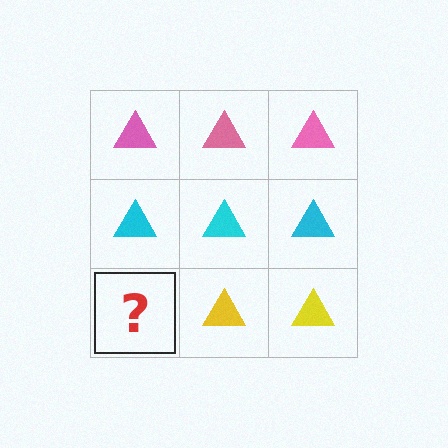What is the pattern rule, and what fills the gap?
The rule is that each row has a consistent color. The gap should be filled with a yellow triangle.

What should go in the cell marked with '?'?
The missing cell should contain a yellow triangle.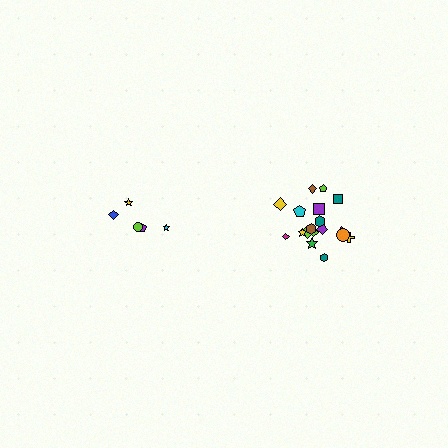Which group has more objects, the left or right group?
The right group.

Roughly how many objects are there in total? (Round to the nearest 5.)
Roughly 25 objects in total.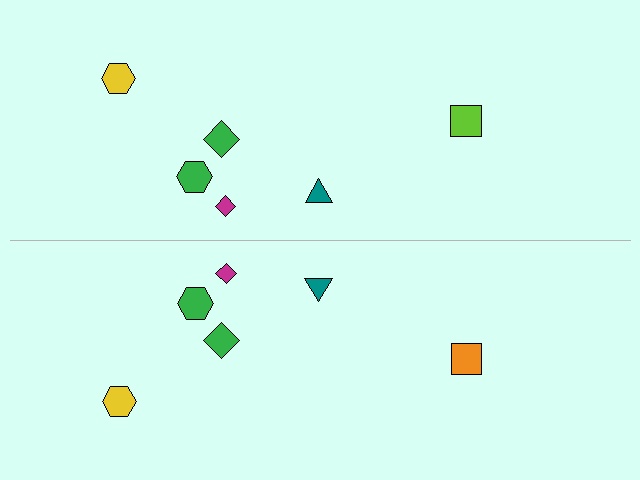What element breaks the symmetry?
The orange square on the bottom side breaks the symmetry — its mirror counterpart is lime.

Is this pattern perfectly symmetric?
No, the pattern is not perfectly symmetric. The orange square on the bottom side breaks the symmetry — its mirror counterpart is lime.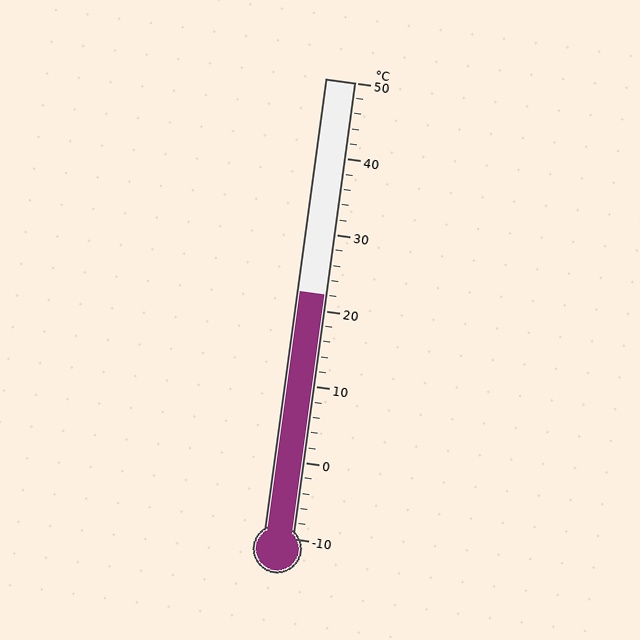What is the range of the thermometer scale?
The thermometer scale ranges from -10°C to 50°C.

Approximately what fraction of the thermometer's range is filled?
The thermometer is filled to approximately 55% of its range.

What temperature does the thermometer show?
The thermometer shows approximately 22°C.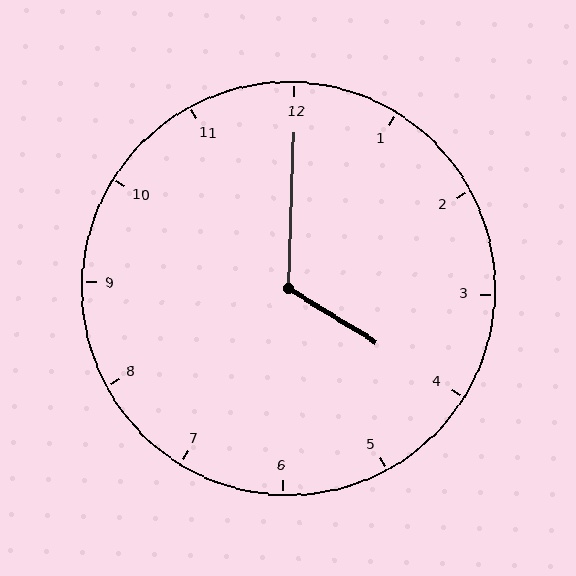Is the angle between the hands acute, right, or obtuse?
It is obtuse.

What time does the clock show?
4:00.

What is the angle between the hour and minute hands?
Approximately 120 degrees.